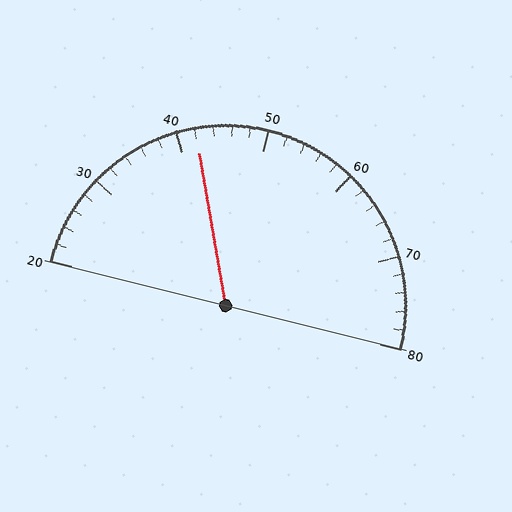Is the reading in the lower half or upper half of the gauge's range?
The reading is in the lower half of the range (20 to 80).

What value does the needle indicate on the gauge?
The needle indicates approximately 42.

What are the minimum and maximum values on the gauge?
The gauge ranges from 20 to 80.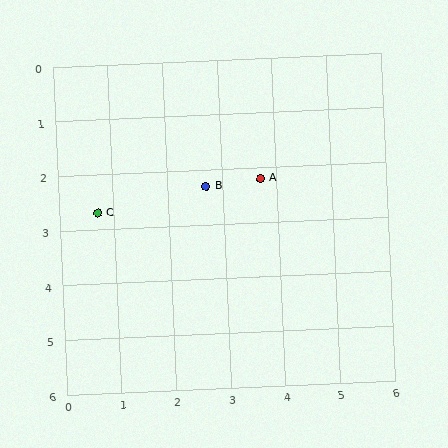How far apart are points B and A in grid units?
Points B and A are about 1.0 grid units apart.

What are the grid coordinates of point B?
Point B is at approximately (2.7, 2.3).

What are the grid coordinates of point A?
Point A is at approximately (3.7, 2.2).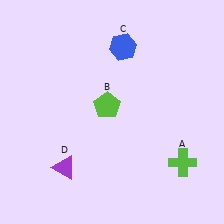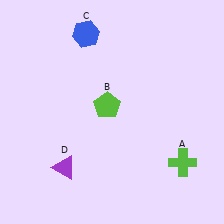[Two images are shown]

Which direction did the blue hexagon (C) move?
The blue hexagon (C) moved left.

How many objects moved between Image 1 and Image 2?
1 object moved between the two images.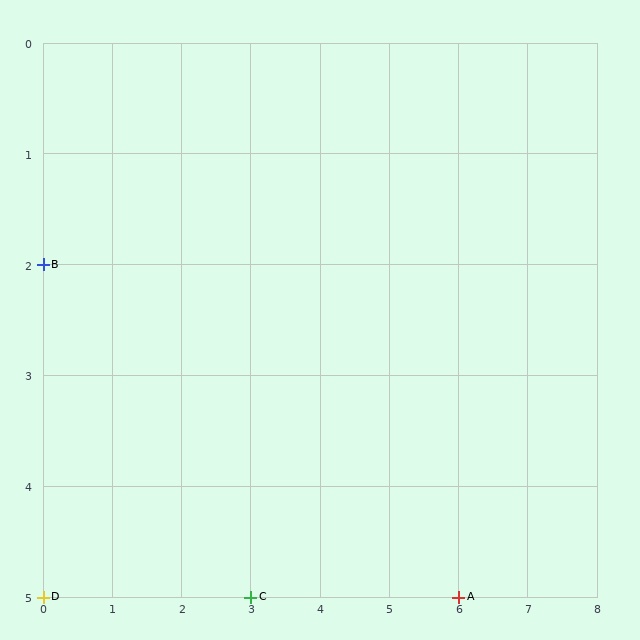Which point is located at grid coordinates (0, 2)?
Point B is at (0, 2).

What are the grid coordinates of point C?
Point C is at grid coordinates (3, 5).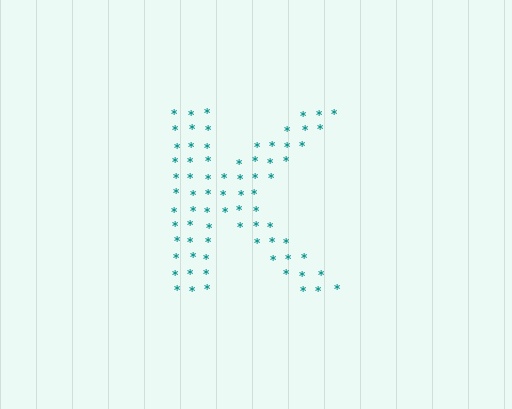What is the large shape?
The large shape is the letter K.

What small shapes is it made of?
It is made of small asterisks.